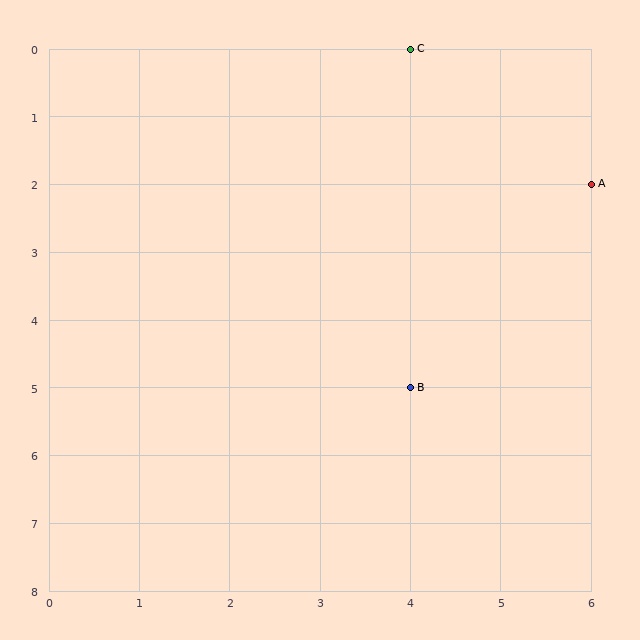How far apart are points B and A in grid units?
Points B and A are 2 columns and 3 rows apart (about 3.6 grid units diagonally).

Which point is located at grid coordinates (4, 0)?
Point C is at (4, 0).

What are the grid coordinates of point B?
Point B is at grid coordinates (4, 5).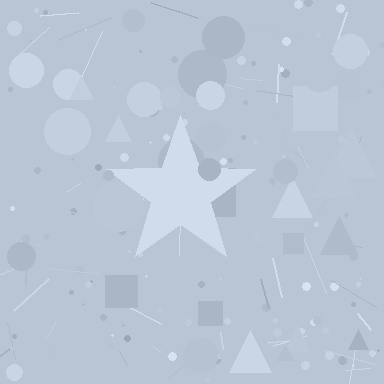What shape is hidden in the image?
A star is hidden in the image.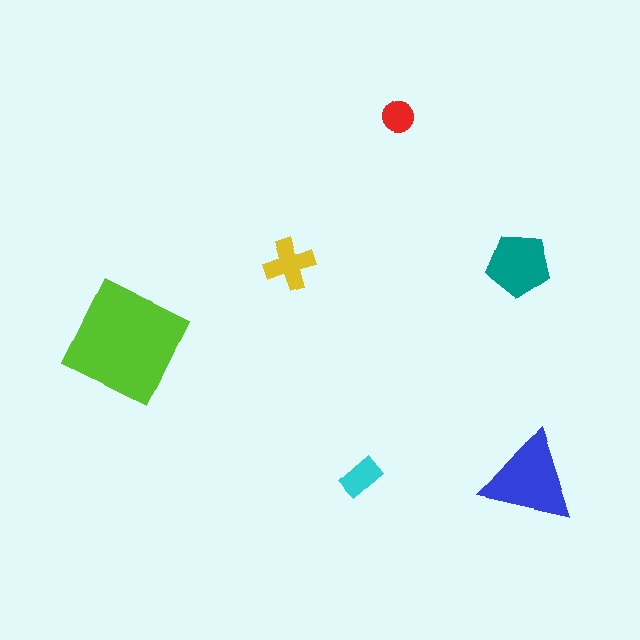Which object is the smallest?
The red circle.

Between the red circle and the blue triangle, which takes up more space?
The blue triangle.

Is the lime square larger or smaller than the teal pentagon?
Larger.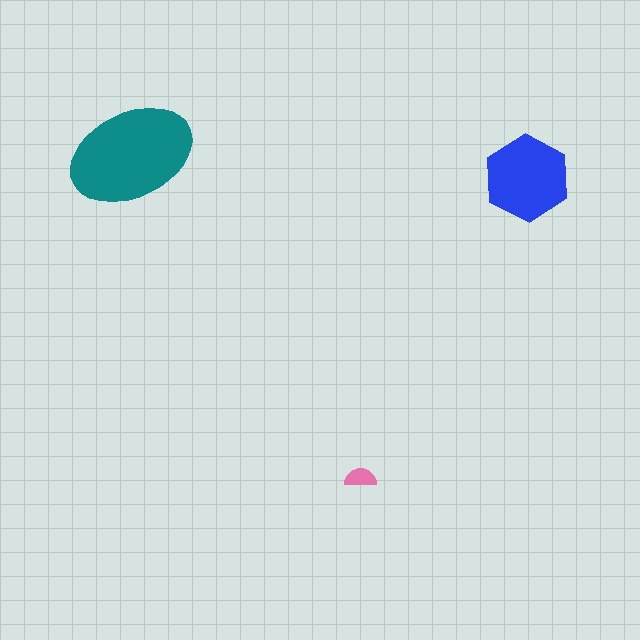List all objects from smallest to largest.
The pink semicircle, the blue hexagon, the teal ellipse.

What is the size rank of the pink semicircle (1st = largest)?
3rd.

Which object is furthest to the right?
The blue hexagon is rightmost.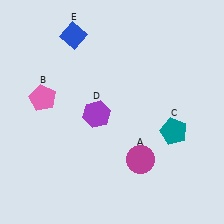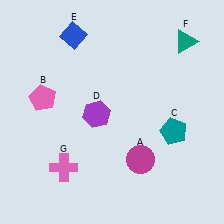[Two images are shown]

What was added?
A teal triangle (F), a pink cross (G) were added in Image 2.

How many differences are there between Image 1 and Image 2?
There are 2 differences between the two images.